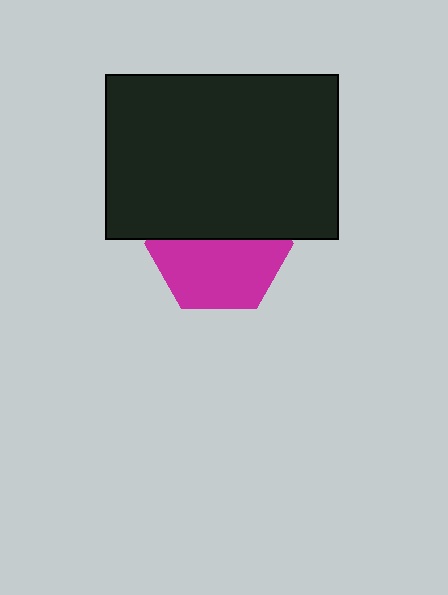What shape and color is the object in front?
The object in front is a black rectangle.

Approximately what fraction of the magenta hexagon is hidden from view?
Roughly 46% of the magenta hexagon is hidden behind the black rectangle.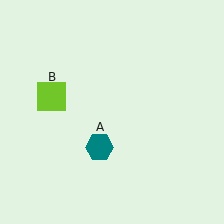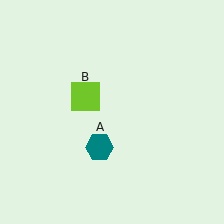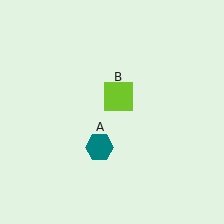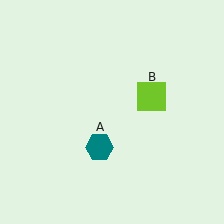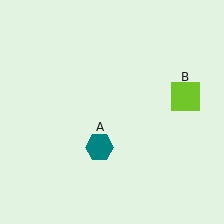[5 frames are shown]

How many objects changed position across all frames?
1 object changed position: lime square (object B).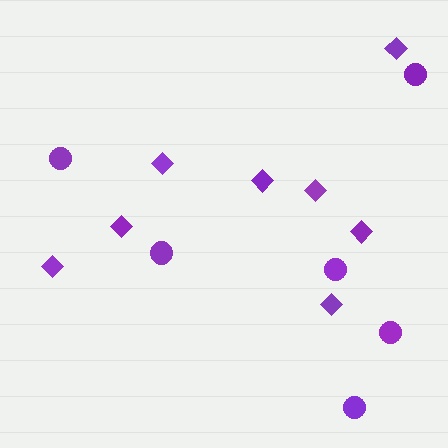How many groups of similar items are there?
There are 2 groups: one group of circles (6) and one group of diamonds (8).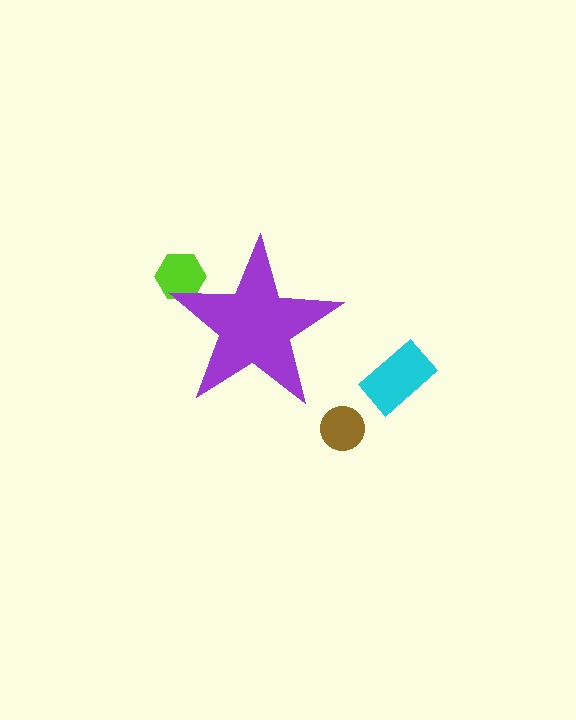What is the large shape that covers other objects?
A purple star.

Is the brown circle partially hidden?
No, the brown circle is fully visible.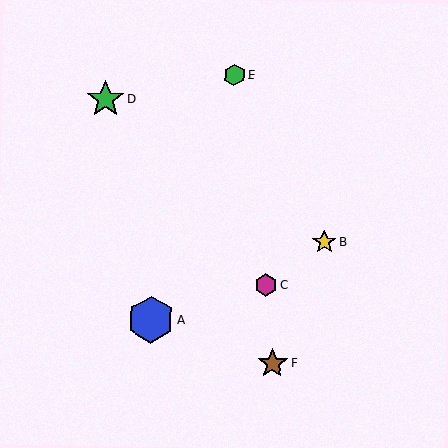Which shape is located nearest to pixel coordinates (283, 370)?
The brown star (labeled F) at (273, 363) is nearest to that location.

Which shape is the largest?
The blue hexagon (labeled A) is the largest.